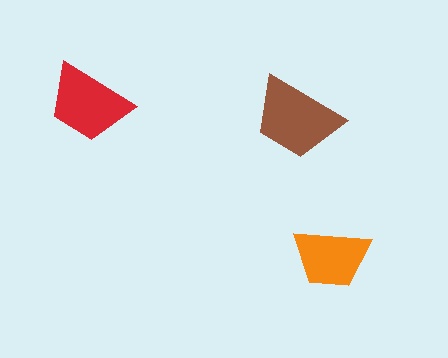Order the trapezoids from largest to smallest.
the brown one, the red one, the orange one.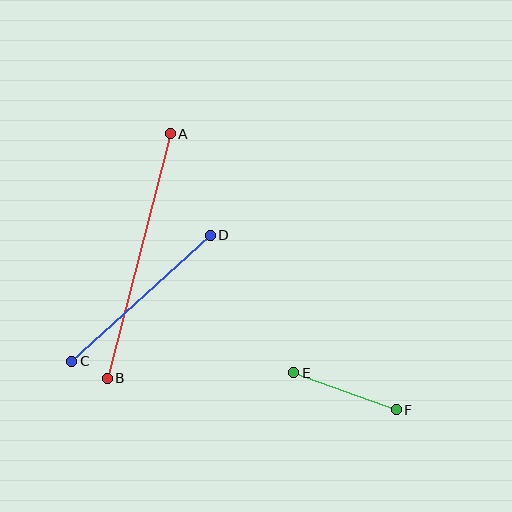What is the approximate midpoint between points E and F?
The midpoint is at approximately (345, 391) pixels.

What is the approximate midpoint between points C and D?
The midpoint is at approximately (141, 298) pixels.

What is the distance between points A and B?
The distance is approximately 252 pixels.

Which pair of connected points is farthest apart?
Points A and B are farthest apart.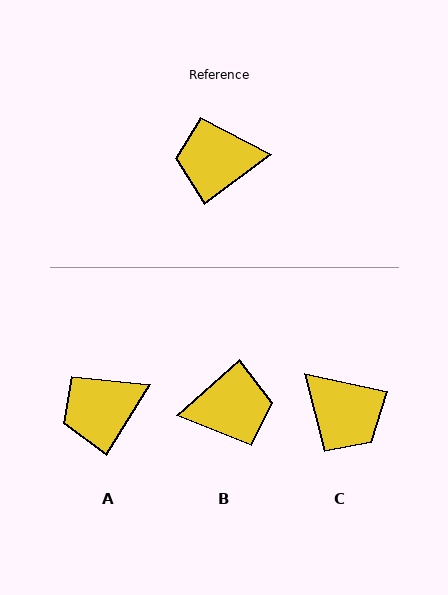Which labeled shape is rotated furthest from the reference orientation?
B, about 175 degrees away.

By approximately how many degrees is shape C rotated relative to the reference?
Approximately 131 degrees counter-clockwise.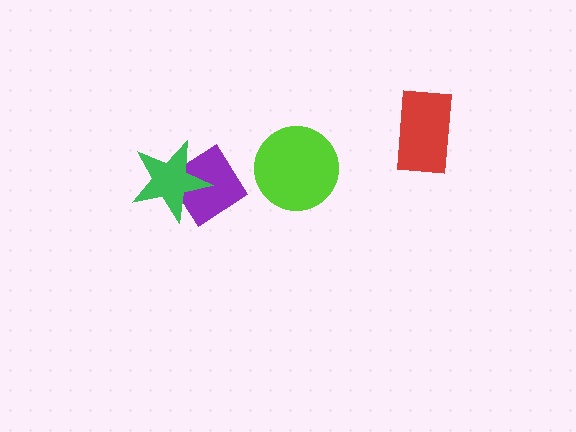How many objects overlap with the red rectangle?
0 objects overlap with the red rectangle.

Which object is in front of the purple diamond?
The green star is in front of the purple diamond.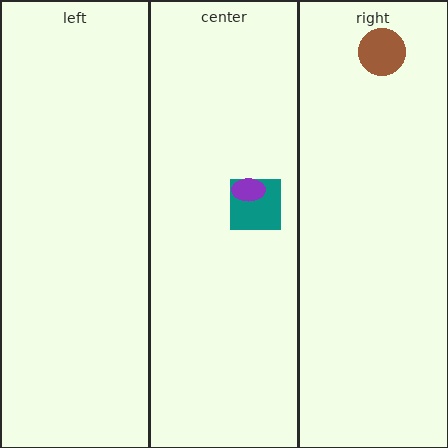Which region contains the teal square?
The center region.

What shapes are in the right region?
The brown circle.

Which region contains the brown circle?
The right region.